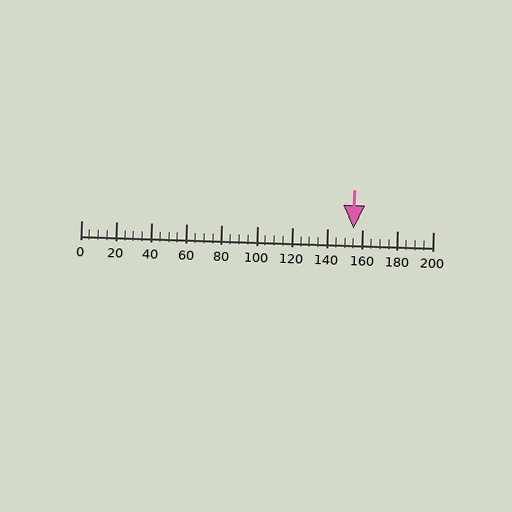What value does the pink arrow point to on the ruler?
The pink arrow points to approximately 155.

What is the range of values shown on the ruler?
The ruler shows values from 0 to 200.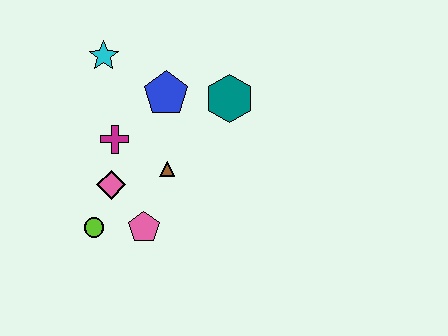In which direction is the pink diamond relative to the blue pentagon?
The pink diamond is below the blue pentagon.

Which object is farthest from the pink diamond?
The teal hexagon is farthest from the pink diamond.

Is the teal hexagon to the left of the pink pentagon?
No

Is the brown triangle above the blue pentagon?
No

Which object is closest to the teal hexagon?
The blue pentagon is closest to the teal hexagon.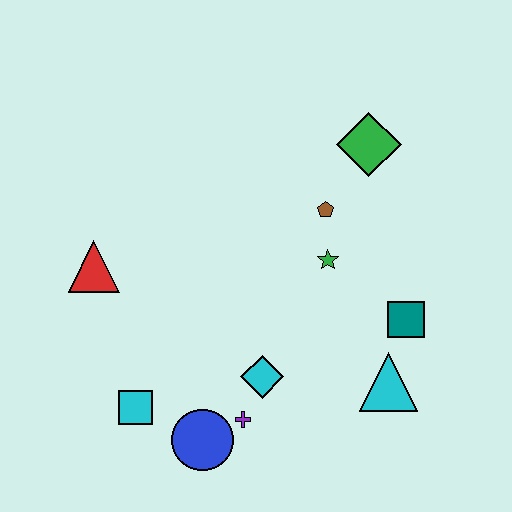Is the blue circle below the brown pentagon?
Yes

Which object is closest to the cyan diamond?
The purple cross is closest to the cyan diamond.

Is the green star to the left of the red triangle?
No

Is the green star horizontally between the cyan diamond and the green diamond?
Yes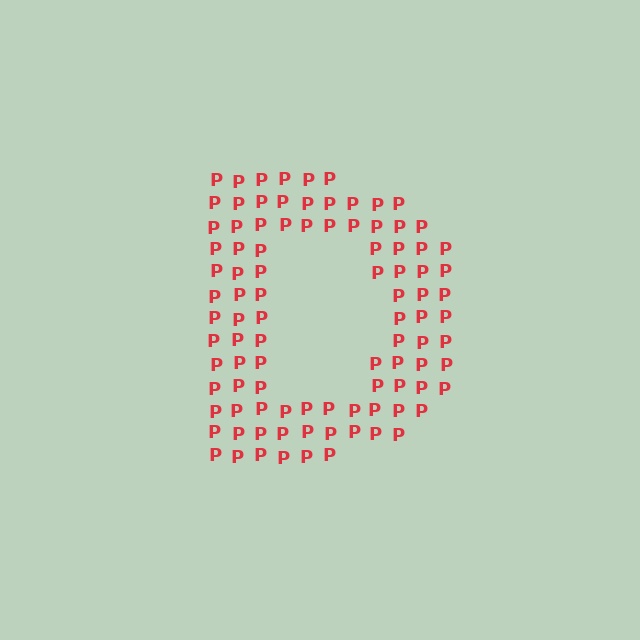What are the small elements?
The small elements are letter P's.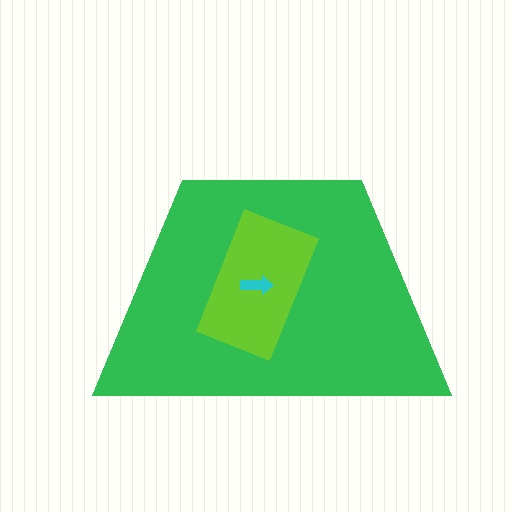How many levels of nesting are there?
3.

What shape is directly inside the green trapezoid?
The lime rectangle.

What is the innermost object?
The cyan arrow.